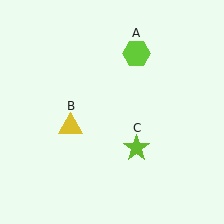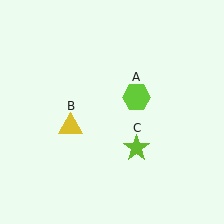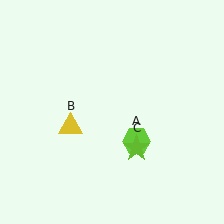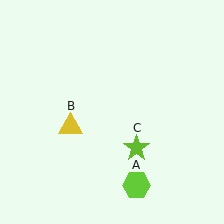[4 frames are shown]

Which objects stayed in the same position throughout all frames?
Yellow triangle (object B) and lime star (object C) remained stationary.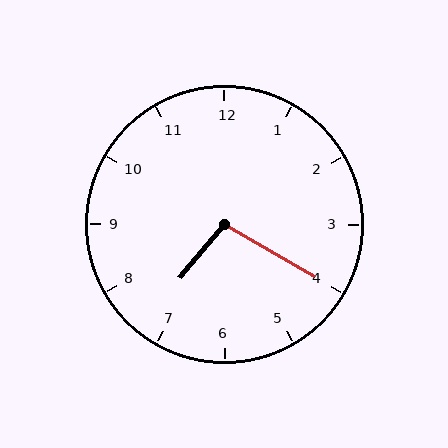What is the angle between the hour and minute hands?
Approximately 100 degrees.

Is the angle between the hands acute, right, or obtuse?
It is obtuse.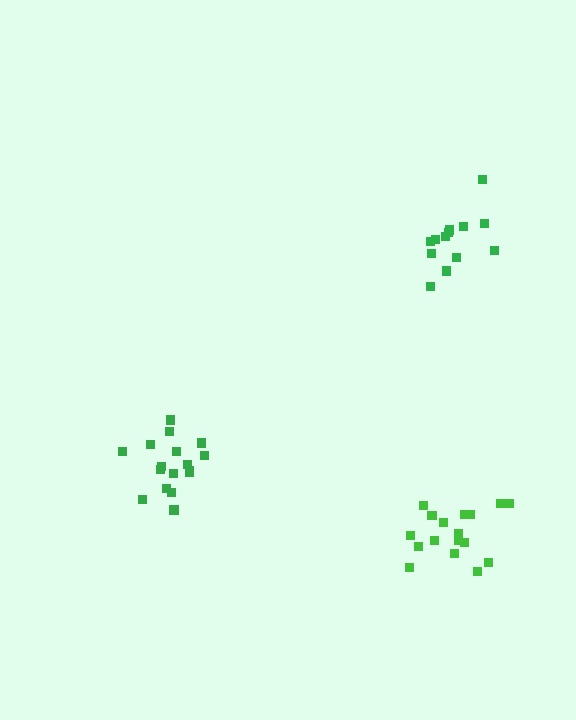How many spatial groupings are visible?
There are 3 spatial groupings.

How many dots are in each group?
Group 1: 13 dots, Group 2: 17 dots, Group 3: 17 dots (47 total).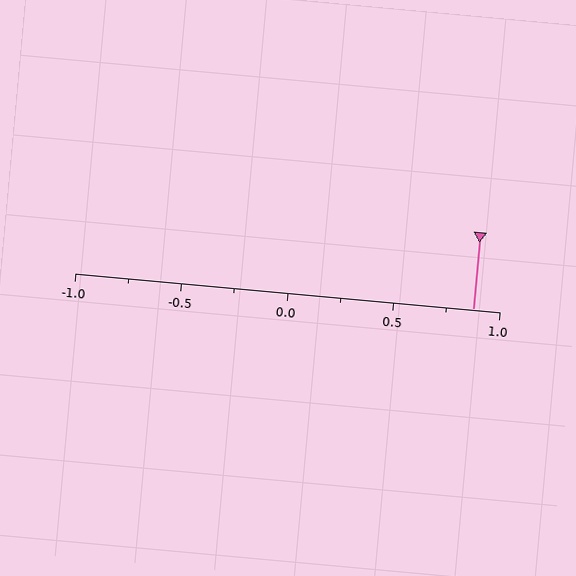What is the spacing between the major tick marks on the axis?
The major ticks are spaced 0.5 apart.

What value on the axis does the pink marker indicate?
The marker indicates approximately 0.88.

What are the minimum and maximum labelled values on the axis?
The axis runs from -1.0 to 1.0.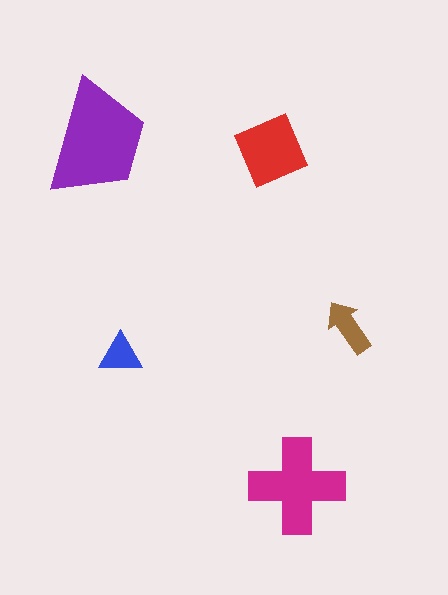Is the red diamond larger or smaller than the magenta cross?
Smaller.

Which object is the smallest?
The blue triangle.